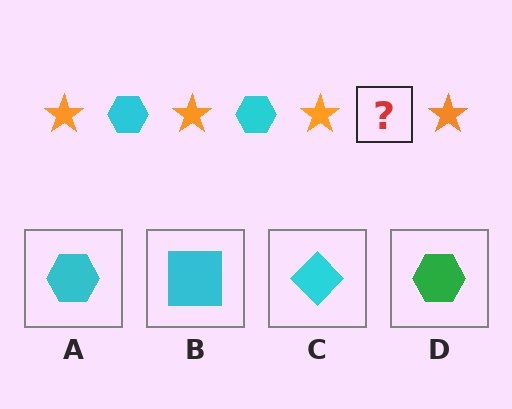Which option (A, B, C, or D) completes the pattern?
A.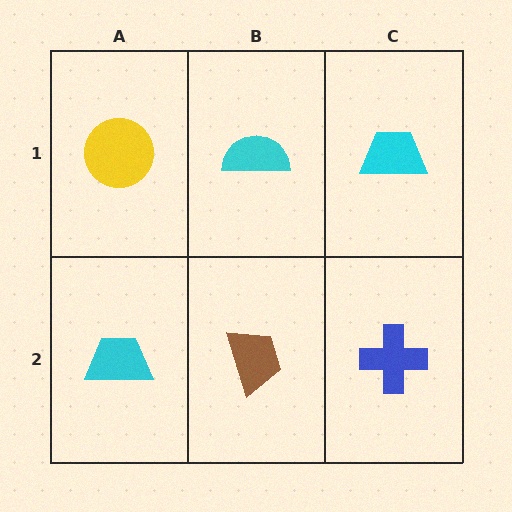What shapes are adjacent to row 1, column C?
A blue cross (row 2, column C), a cyan semicircle (row 1, column B).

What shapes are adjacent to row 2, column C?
A cyan trapezoid (row 1, column C), a brown trapezoid (row 2, column B).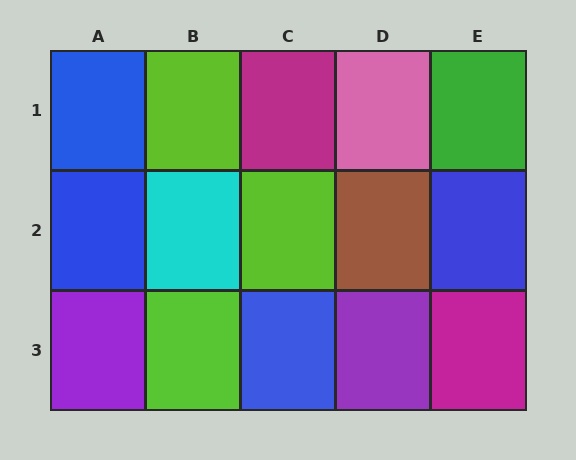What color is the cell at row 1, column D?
Pink.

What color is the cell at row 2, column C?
Lime.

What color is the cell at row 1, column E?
Green.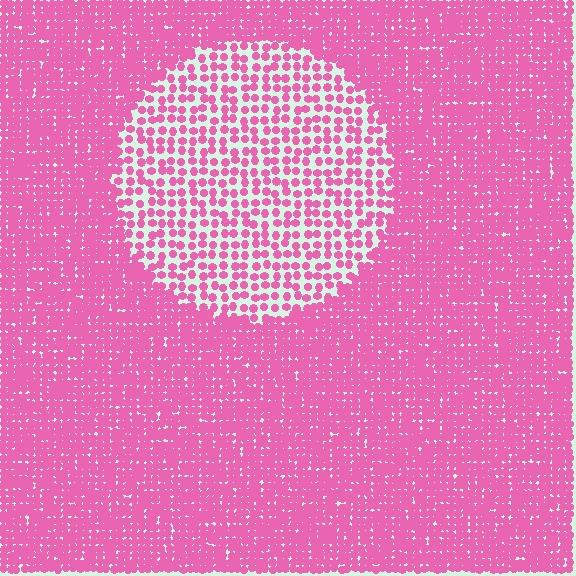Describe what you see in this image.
The image contains small pink elements arranged at two different densities. A circle-shaped region is visible where the elements are less densely packed than the surrounding area.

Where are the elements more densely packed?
The elements are more densely packed outside the circle boundary.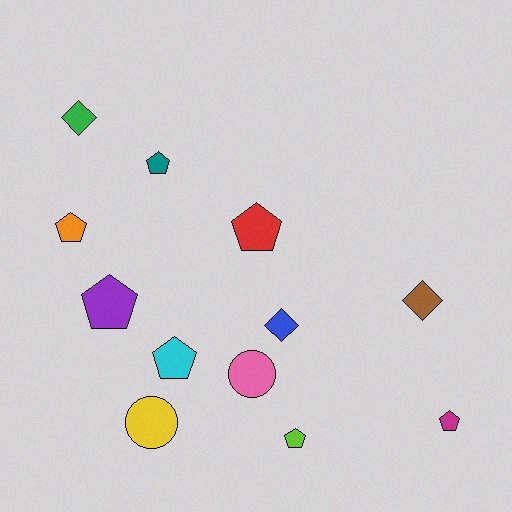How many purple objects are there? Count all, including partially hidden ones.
There is 1 purple object.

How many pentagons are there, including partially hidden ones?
There are 7 pentagons.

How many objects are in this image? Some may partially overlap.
There are 12 objects.